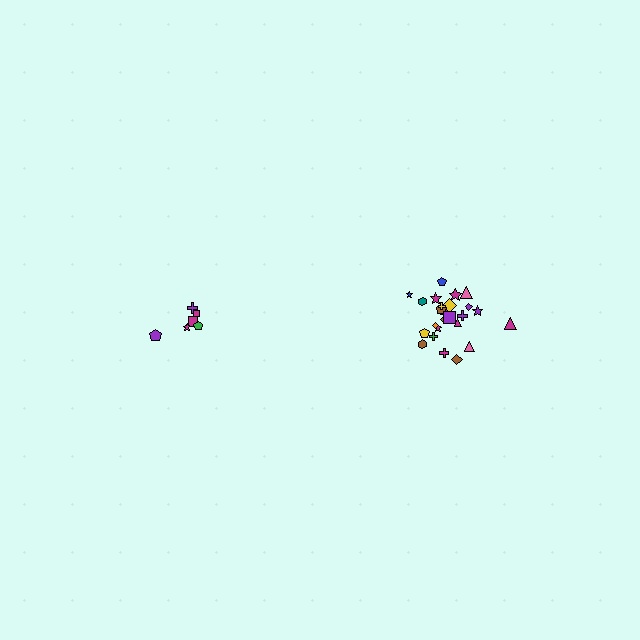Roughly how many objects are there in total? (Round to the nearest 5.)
Roughly 30 objects in total.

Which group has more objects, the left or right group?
The right group.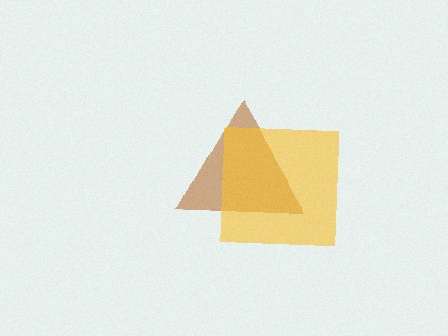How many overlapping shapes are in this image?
There are 2 overlapping shapes in the image.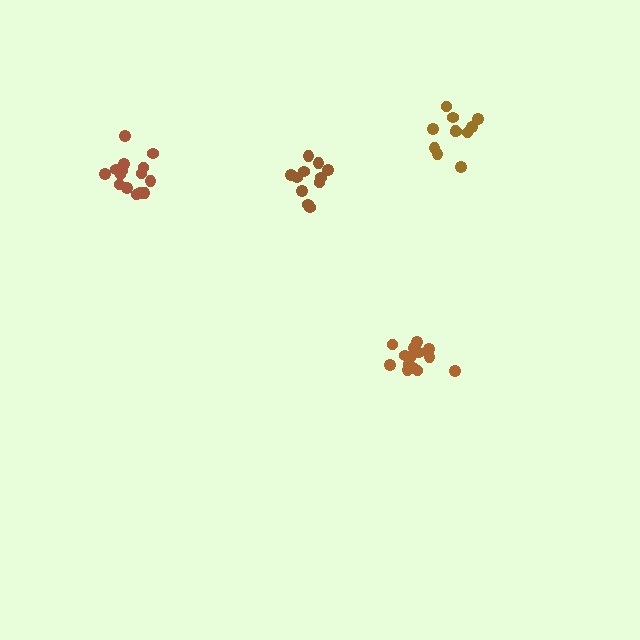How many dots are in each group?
Group 1: 11 dots, Group 2: 11 dots, Group 3: 15 dots, Group 4: 14 dots (51 total).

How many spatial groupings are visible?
There are 4 spatial groupings.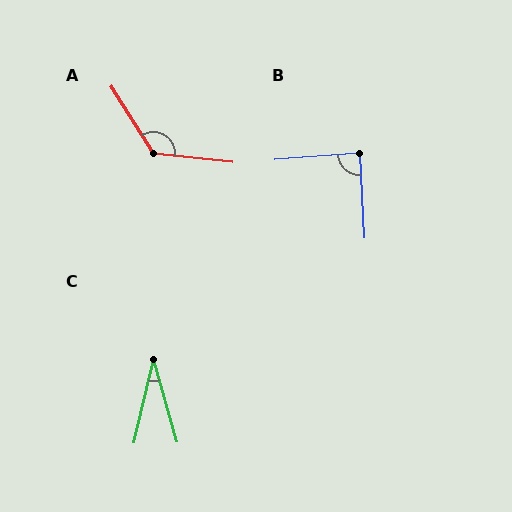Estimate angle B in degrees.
Approximately 89 degrees.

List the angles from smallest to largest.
C (29°), B (89°), A (129°).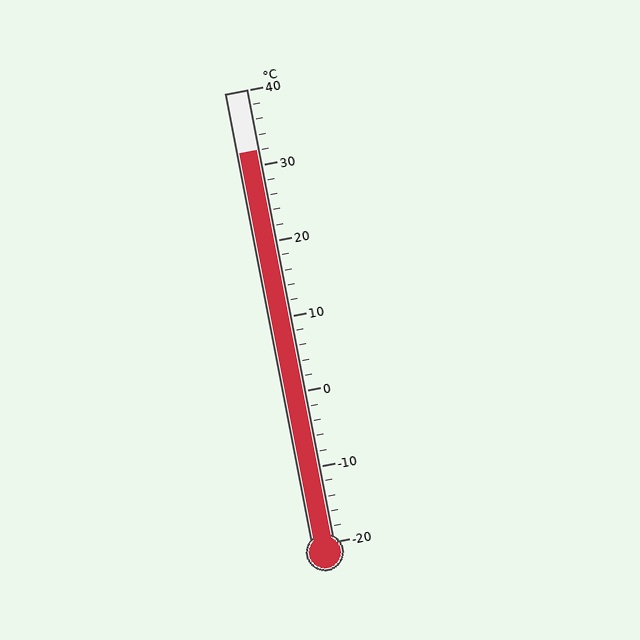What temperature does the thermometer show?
The thermometer shows approximately 32°C.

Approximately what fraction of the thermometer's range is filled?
The thermometer is filled to approximately 85% of its range.